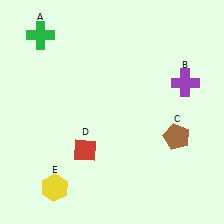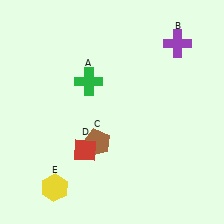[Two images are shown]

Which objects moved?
The objects that moved are: the green cross (A), the purple cross (B), the brown pentagon (C).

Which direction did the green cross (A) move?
The green cross (A) moved right.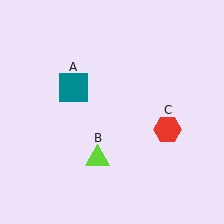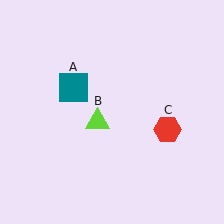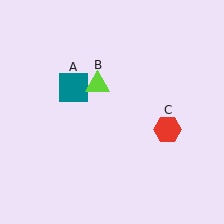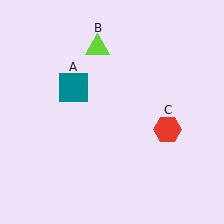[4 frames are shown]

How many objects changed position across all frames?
1 object changed position: lime triangle (object B).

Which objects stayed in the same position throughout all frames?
Teal square (object A) and red hexagon (object C) remained stationary.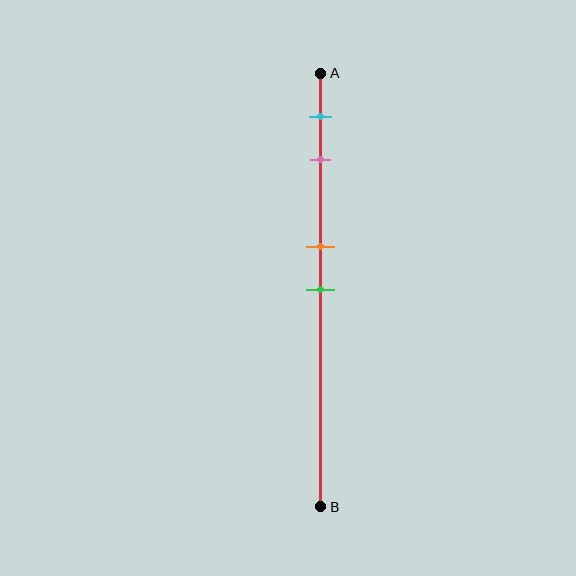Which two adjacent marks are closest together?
The orange and green marks are the closest adjacent pair.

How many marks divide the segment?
There are 4 marks dividing the segment.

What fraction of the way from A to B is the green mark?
The green mark is approximately 50% (0.5) of the way from A to B.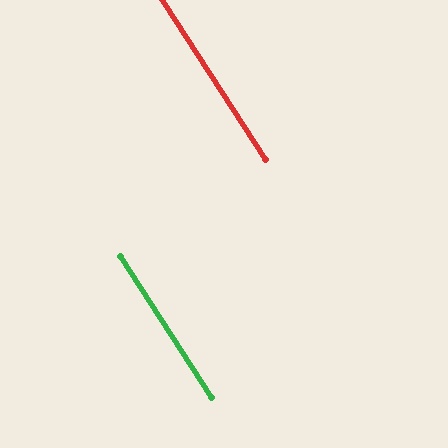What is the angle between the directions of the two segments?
Approximately 0 degrees.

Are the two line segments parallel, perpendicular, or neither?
Parallel — their directions differ by only 0.2°.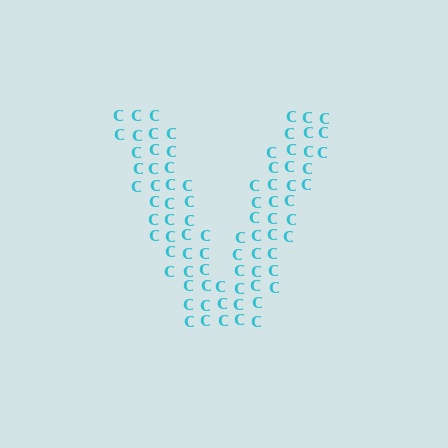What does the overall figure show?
The overall figure shows the letter V.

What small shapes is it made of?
It is made of small letter C's.